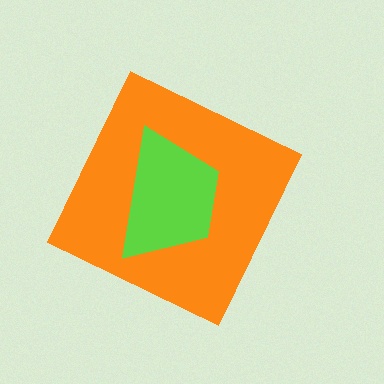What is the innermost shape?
The lime trapezoid.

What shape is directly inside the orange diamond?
The lime trapezoid.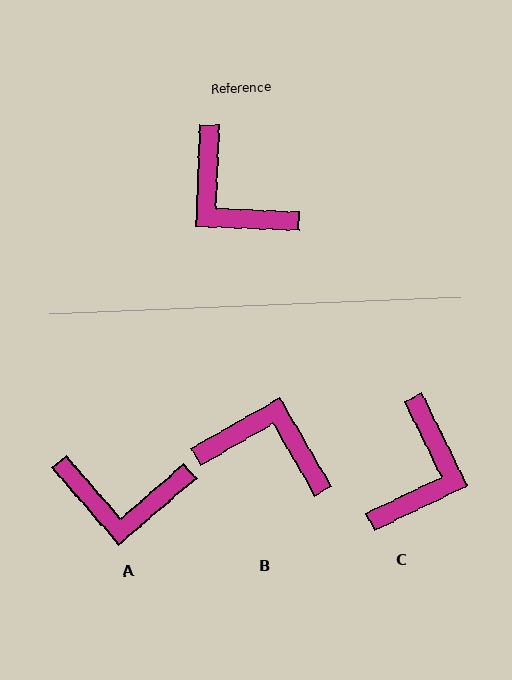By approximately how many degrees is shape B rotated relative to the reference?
Approximately 148 degrees clockwise.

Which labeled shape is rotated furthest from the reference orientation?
B, about 148 degrees away.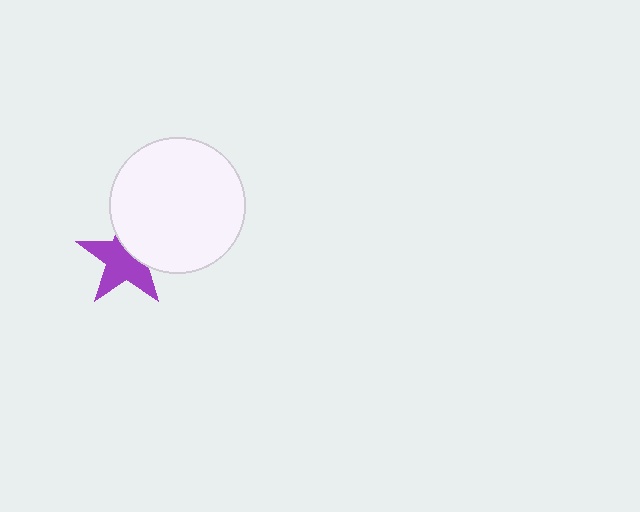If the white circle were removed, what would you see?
You would see the complete purple star.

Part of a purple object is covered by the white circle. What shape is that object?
It is a star.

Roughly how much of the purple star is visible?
About half of it is visible (roughly 62%).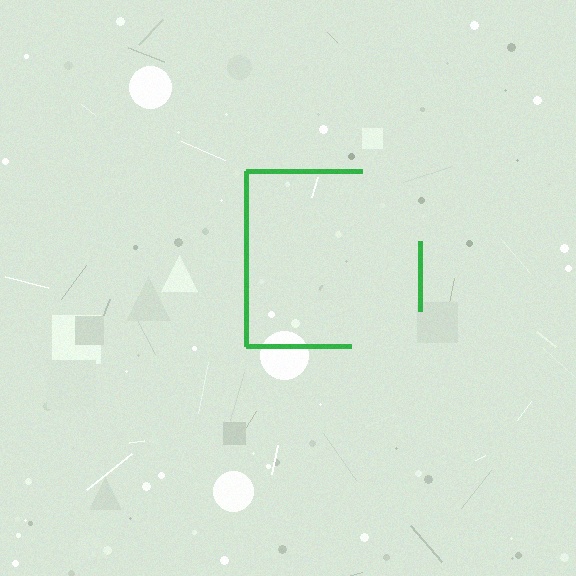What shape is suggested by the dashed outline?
The dashed outline suggests a square.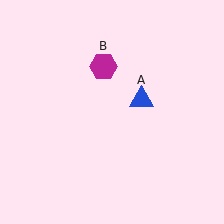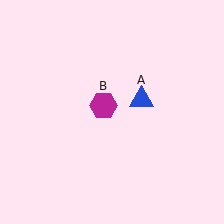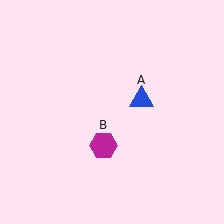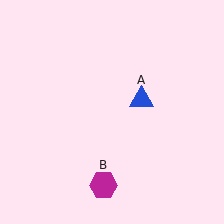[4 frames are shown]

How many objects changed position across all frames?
1 object changed position: magenta hexagon (object B).